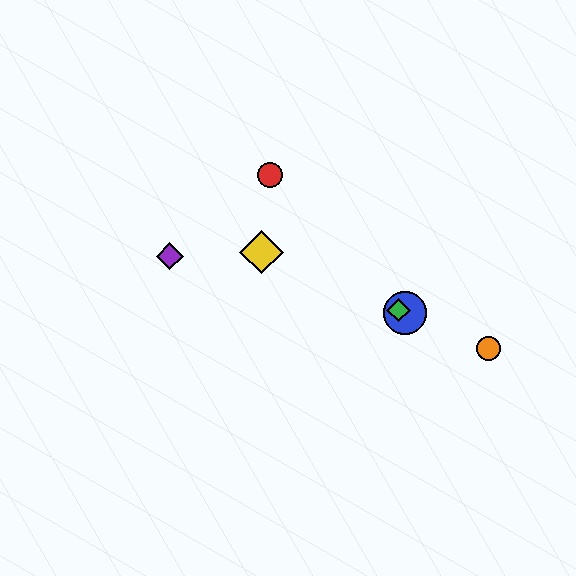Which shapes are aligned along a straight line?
The blue circle, the green diamond, the yellow diamond, the orange circle are aligned along a straight line.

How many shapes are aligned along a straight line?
4 shapes (the blue circle, the green diamond, the yellow diamond, the orange circle) are aligned along a straight line.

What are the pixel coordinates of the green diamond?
The green diamond is at (399, 310).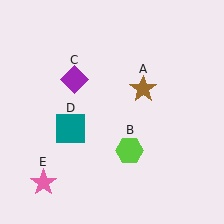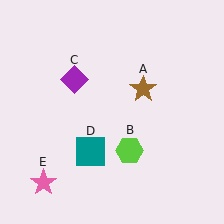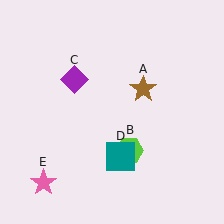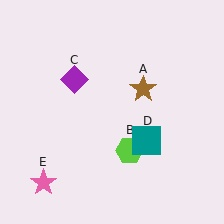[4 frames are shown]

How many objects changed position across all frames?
1 object changed position: teal square (object D).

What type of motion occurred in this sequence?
The teal square (object D) rotated counterclockwise around the center of the scene.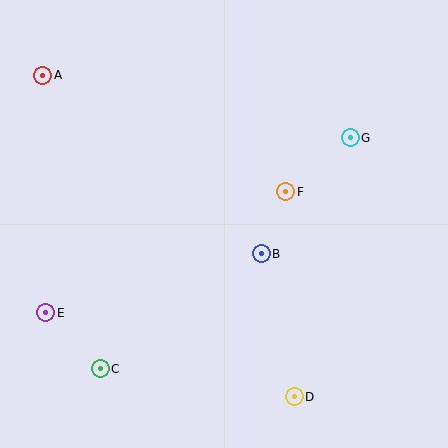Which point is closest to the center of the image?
Point B at (261, 254) is closest to the center.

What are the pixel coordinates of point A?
Point A is at (43, 75).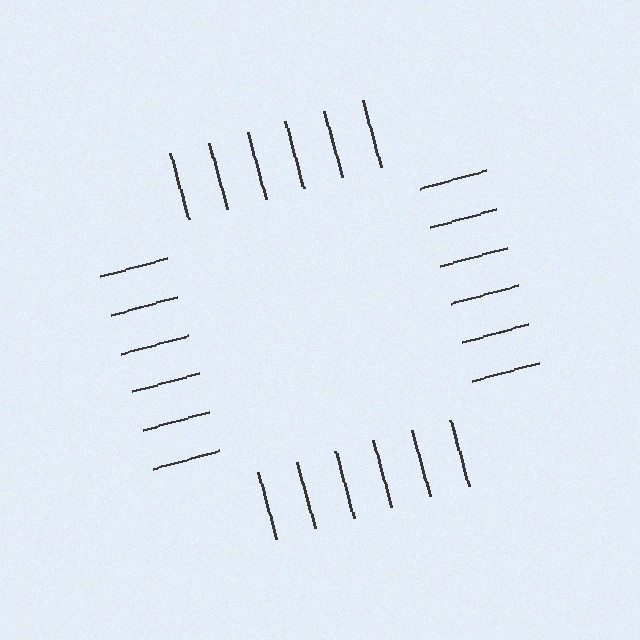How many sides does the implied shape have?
4 sides — the line-ends trace a square.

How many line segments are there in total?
24 — 6 along each of the 4 edges.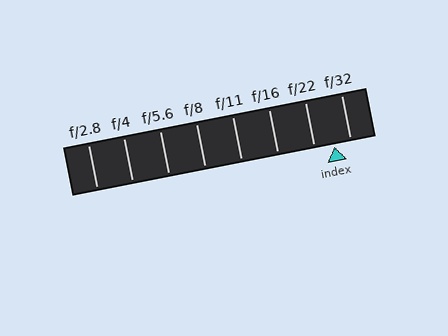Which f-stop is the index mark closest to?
The index mark is closest to f/32.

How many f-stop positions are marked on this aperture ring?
There are 8 f-stop positions marked.